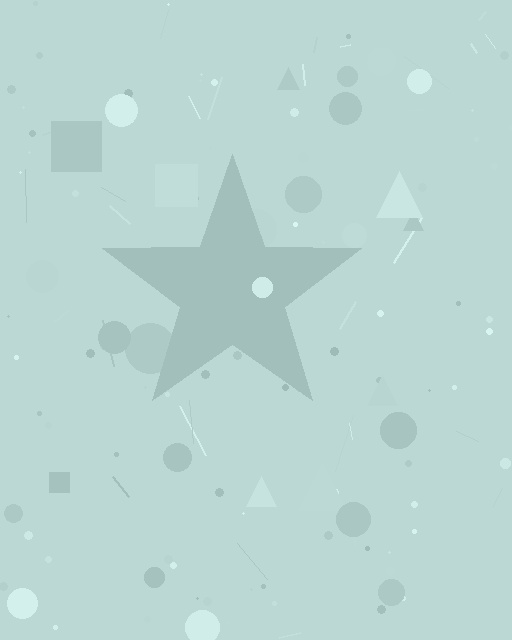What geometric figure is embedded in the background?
A star is embedded in the background.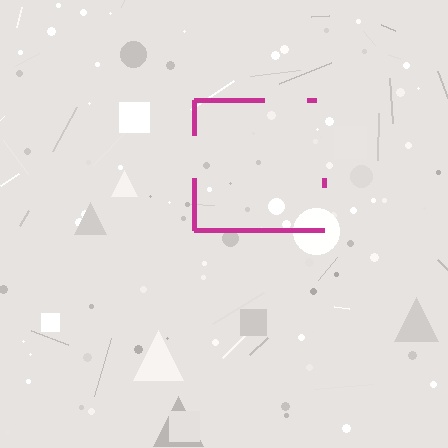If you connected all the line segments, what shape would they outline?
They would outline a square.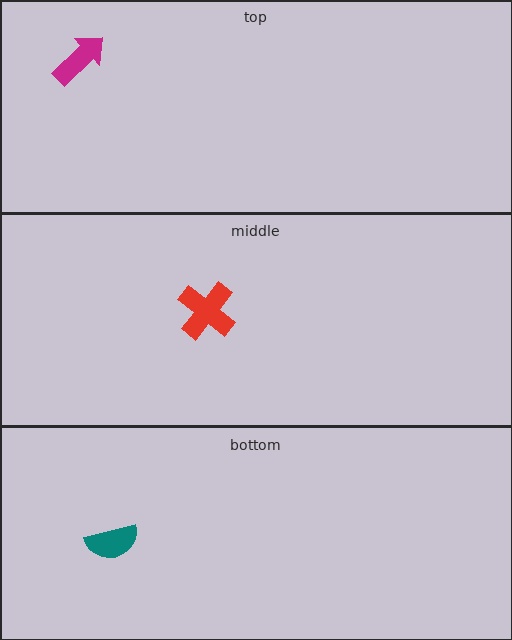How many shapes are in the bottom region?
1.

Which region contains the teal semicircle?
The bottom region.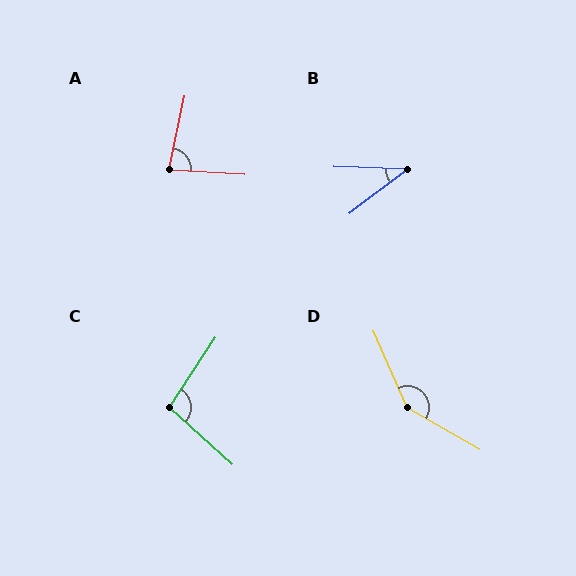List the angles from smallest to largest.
B (39°), A (81°), C (99°), D (144°).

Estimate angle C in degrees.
Approximately 99 degrees.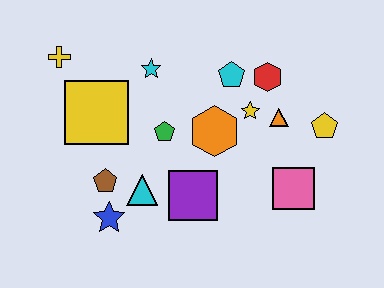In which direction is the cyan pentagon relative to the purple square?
The cyan pentagon is above the purple square.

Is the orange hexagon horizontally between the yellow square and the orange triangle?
Yes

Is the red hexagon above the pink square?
Yes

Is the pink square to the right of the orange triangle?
Yes